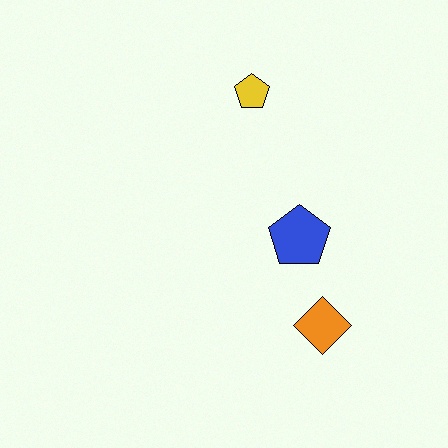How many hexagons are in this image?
There are no hexagons.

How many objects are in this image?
There are 3 objects.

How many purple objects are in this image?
There are no purple objects.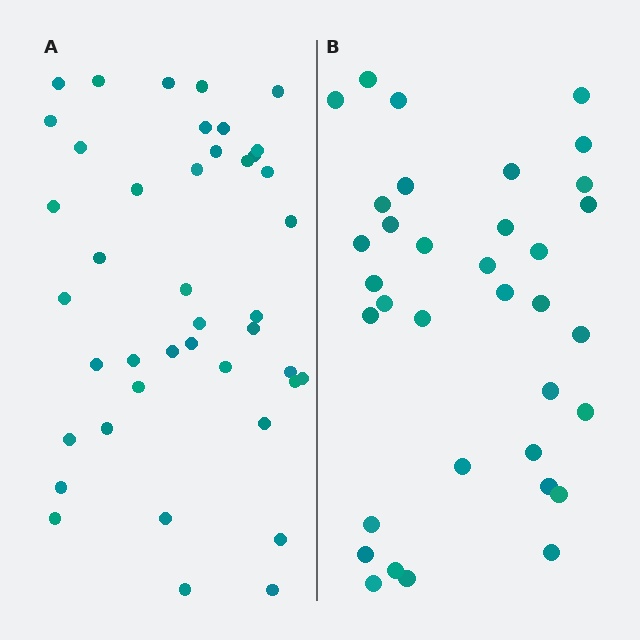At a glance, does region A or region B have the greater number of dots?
Region A (the left region) has more dots.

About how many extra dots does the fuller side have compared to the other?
Region A has roughly 8 or so more dots than region B.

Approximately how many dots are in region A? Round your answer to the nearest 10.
About 40 dots. (The exact count is 42, which rounds to 40.)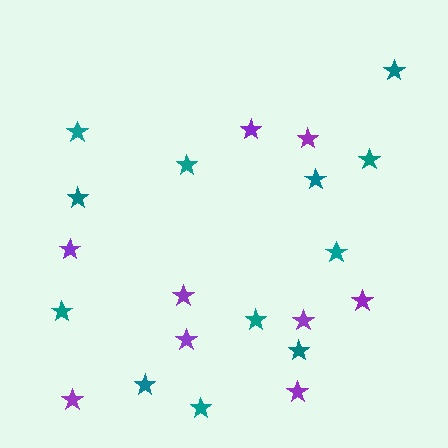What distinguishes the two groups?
There are 2 groups: one group of teal stars (12) and one group of purple stars (9).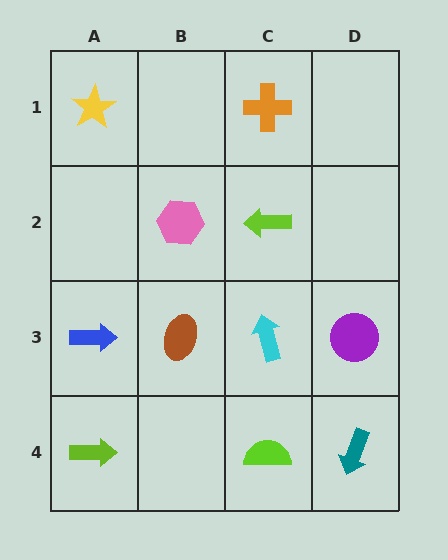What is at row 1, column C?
An orange cross.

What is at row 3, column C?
A cyan arrow.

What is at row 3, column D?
A purple circle.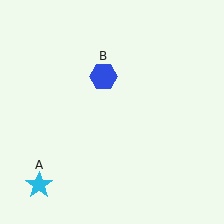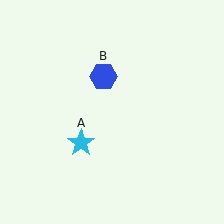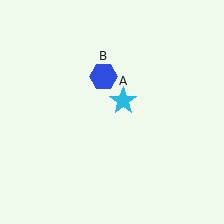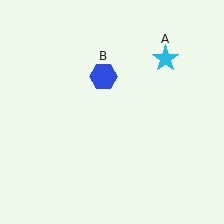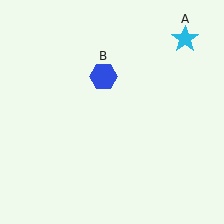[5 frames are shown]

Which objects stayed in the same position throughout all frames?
Blue hexagon (object B) remained stationary.